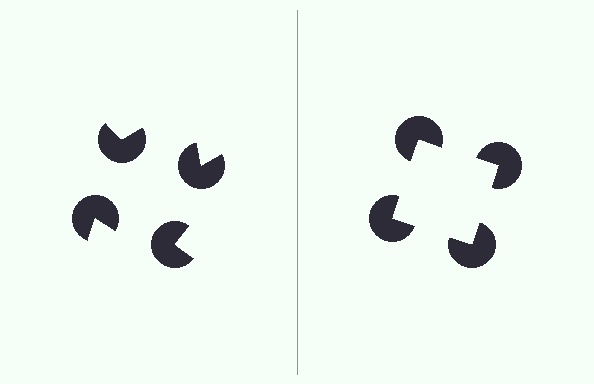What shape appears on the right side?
An illusory square.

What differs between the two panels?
The pac-man discs are positioned identically on both sides; only the wedge orientations differ. On the right they align to a square; on the left they are misaligned.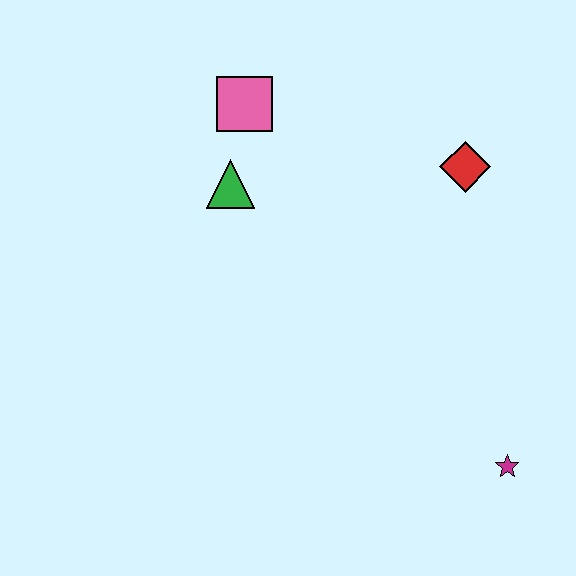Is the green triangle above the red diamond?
No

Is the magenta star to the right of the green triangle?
Yes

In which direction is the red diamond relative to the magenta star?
The red diamond is above the magenta star.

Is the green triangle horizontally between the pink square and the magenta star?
No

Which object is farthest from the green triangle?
The magenta star is farthest from the green triangle.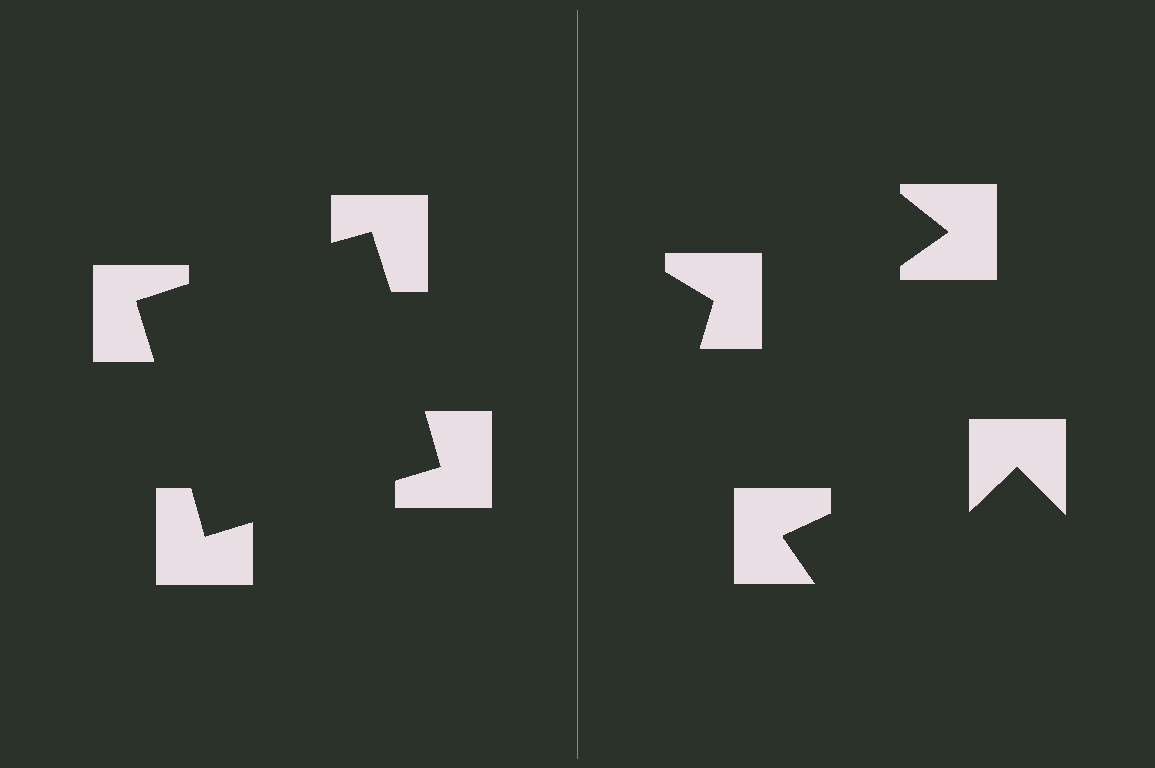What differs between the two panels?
The notched squares are positioned identically on both sides; only the wedge orientations differ. On the left they align to a square; on the right they are misaligned.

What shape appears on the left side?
An illusory square.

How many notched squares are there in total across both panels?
8 — 4 on each side.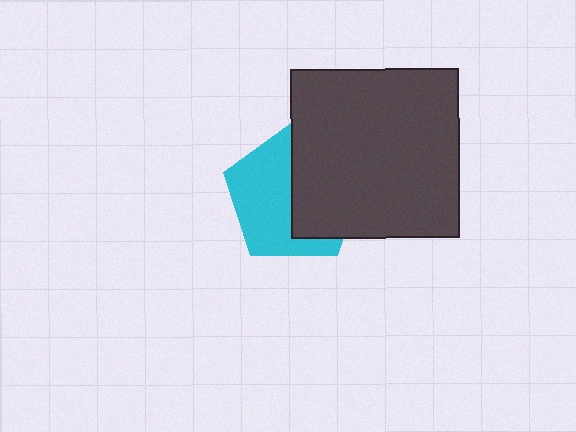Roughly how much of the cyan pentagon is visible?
About half of it is visible (roughly 54%).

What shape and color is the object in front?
The object in front is a dark gray square.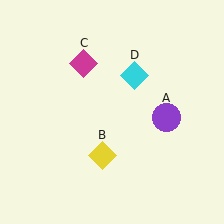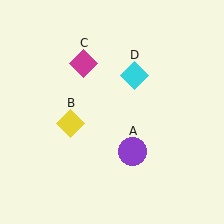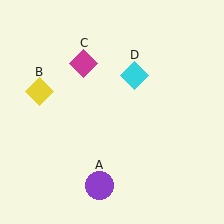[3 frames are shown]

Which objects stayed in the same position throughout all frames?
Magenta diamond (object C) and cyan diamond (object D) remained stationary.